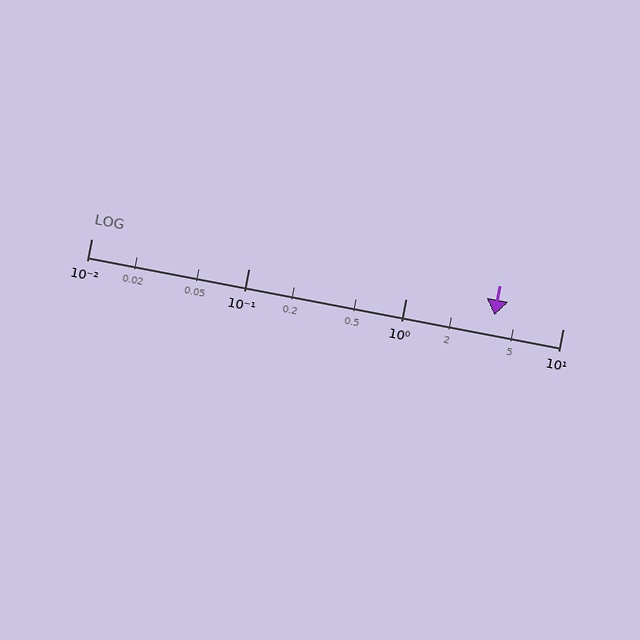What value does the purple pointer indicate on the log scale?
The pointer indicates approximately 3.7.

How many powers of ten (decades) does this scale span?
The scale spans 3 decades, from 0.01 to 10.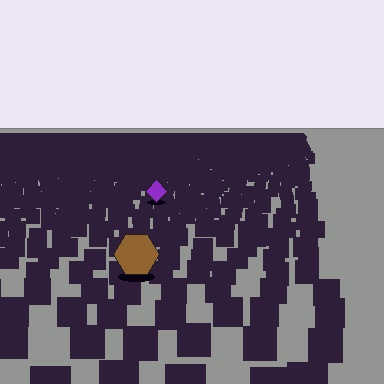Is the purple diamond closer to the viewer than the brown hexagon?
No. The brown hexagon is closer — you can tell from the texture gradient: the ground texture is coarser near it.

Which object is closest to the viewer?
The brown hexagon is closest. The texture marks near it are larger and more spread out.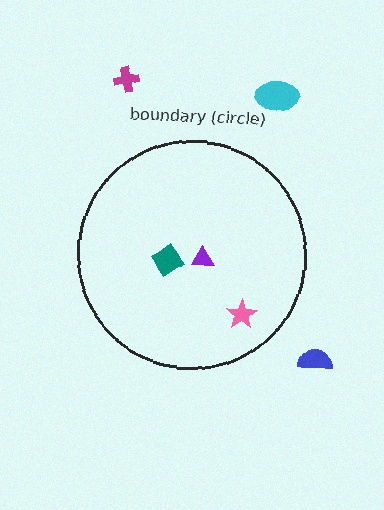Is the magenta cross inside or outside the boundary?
Outside.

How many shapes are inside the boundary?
3 inside, 3 outside.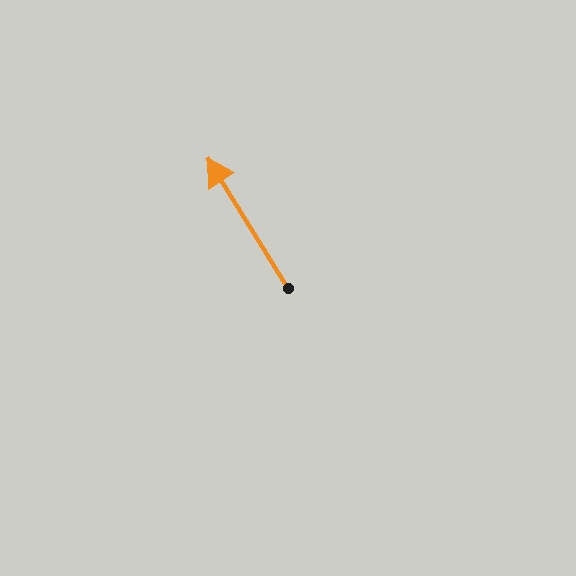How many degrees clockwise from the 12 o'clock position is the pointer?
Approximately 328 degrees.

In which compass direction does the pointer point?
Northwest.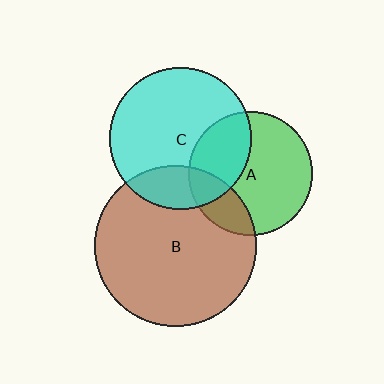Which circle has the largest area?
Circle B (brown).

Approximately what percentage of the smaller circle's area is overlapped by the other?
Approximately 35%.